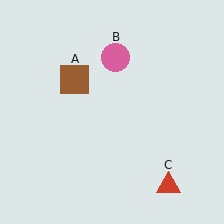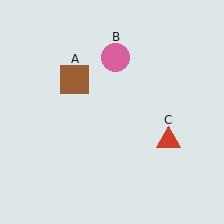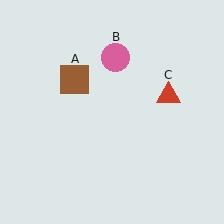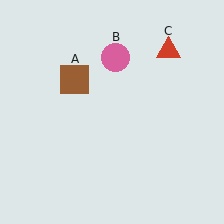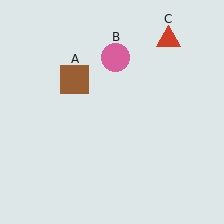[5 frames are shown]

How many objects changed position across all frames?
1 object changed position: red triangle (object C).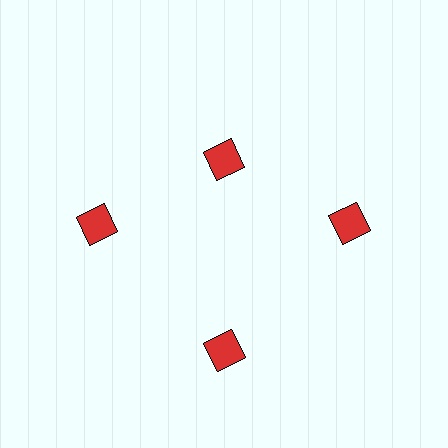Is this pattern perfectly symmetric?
No. The 4 red diamonds are arranged in a ring, but one element near the 12 o'clock position is pulled inward toward the center, breaking the 4-fold rotational symmetry.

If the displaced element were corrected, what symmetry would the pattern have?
It would have 4-fold rotational symmetry — the pattern would map onto itself every 90 degrees.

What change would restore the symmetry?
The symmetry would be restored by moving it outward, back onto the ring so that all 4 diamonds sit at equal angles and equal distance from the center.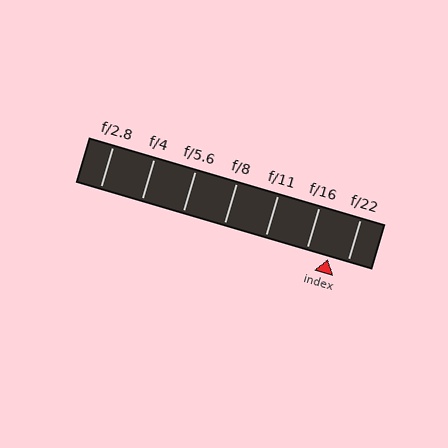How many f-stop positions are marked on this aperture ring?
There are 7 f-stop positions marked.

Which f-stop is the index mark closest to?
The index mark is closest to f/22.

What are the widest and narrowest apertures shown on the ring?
The widest aperture shown is f/2.8 and the narrowest is f/22.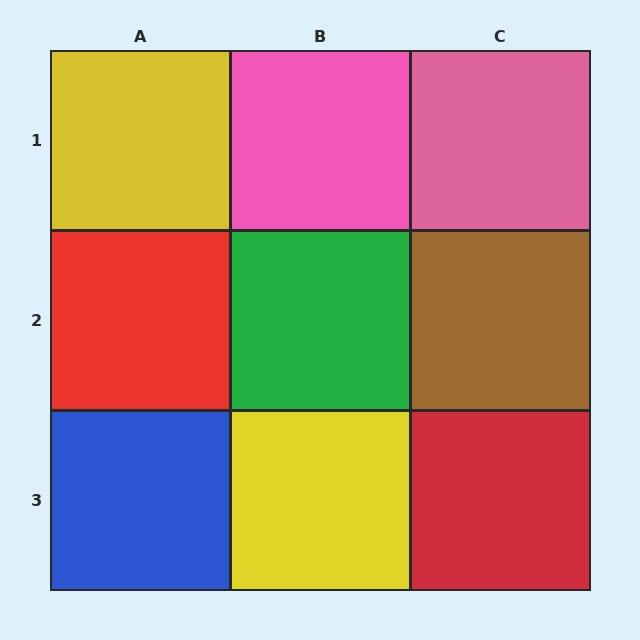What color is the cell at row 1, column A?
Yellow.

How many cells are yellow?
2 cells are yellow.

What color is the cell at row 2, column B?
Green.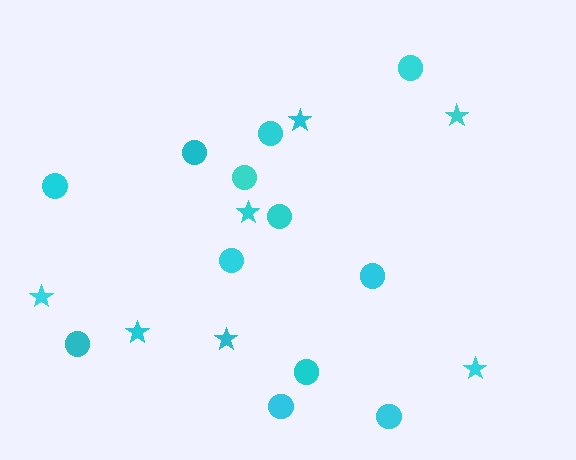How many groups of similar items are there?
There are 2 groups: one group of stars (7) and one group of circles (12).